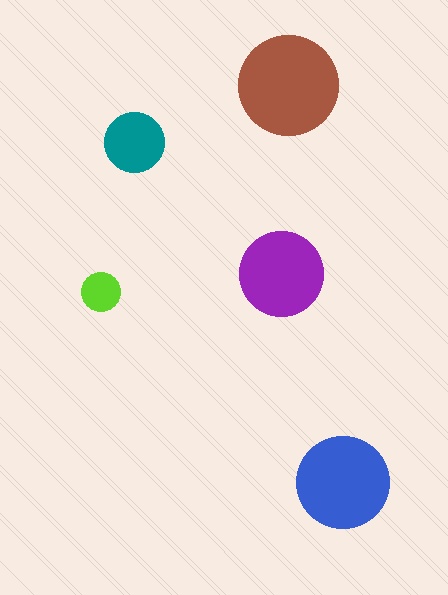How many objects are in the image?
There are 5 objects in the image.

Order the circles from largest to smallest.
the brown one, the blue one, the purple one, the teal one, the lime one.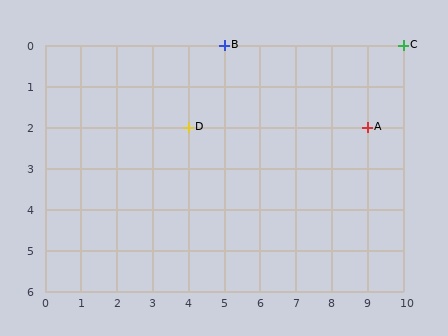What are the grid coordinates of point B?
Point B is at grid coordinates (5, 0).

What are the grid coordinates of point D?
Point D is at grid coordinates (4, 2).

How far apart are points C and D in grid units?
Points C and D are 6 columns and 2 rows apart (about 6.3 grid units diagonally).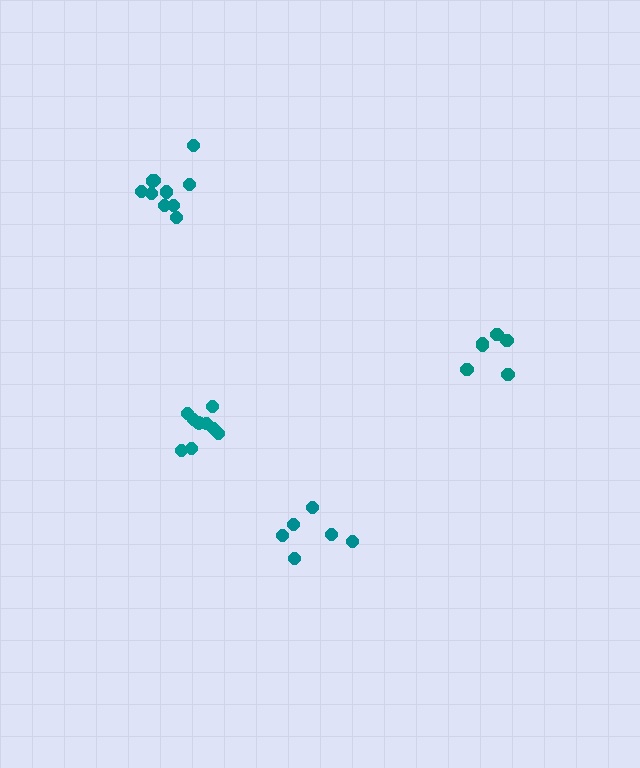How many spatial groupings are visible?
There are 4 spatial groupings.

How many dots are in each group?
Group 1: 9 dots, Group 2: 10 dots, Group 3: 6 dots, Group 4: 6 dots (31 total).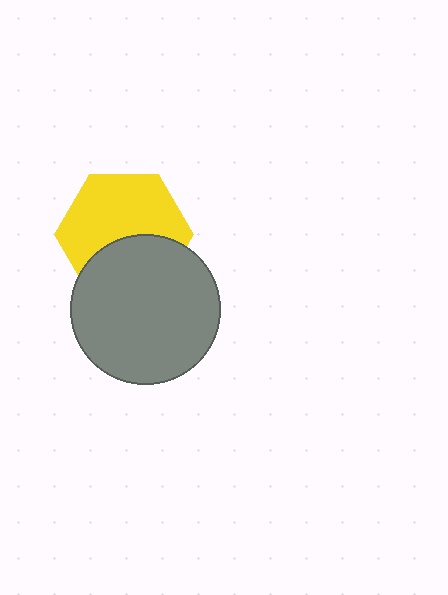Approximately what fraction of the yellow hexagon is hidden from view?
Roughly 39% of the yellow hexagon is hidden behind the gray circle.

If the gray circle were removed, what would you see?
You would see the complete yellow hexagon.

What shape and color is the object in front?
The object in front is a gray circle.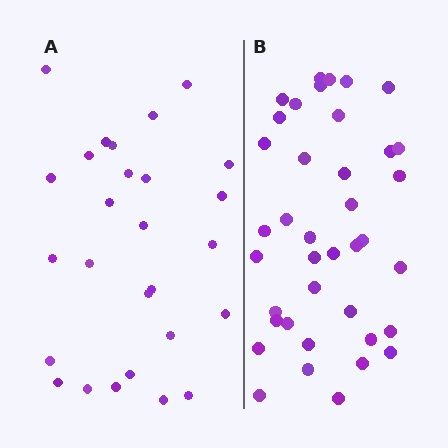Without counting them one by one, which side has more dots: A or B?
Region B (the right region) has more dots.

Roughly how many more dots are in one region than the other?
Region B has roughly 12 or so more dots than region A.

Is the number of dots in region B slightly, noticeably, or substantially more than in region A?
Region B has noticeably more, but not dramatically so. The ratio is roughly 1.4 to 1.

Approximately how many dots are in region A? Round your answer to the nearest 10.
About 30 dots. (The exact count is 27, which rounds to 30.)